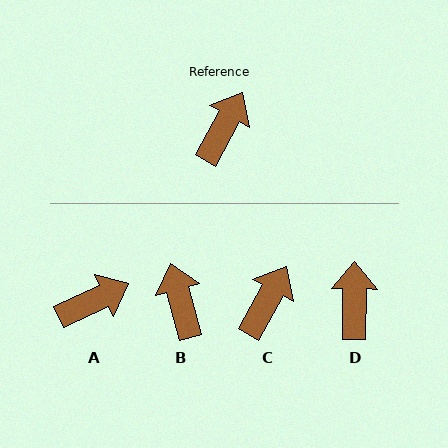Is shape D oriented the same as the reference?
No, it is off by about 29 degrees.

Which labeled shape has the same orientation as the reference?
C.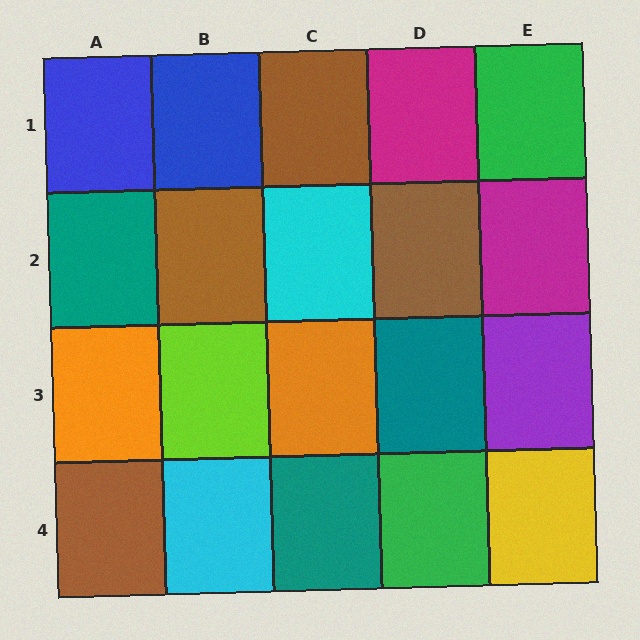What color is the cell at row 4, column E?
Yellow.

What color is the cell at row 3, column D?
Teal.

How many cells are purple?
1 cell is purple.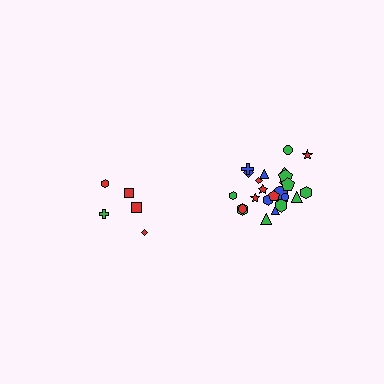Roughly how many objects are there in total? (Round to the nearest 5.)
Roughly 30 objects in total.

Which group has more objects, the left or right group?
The right group.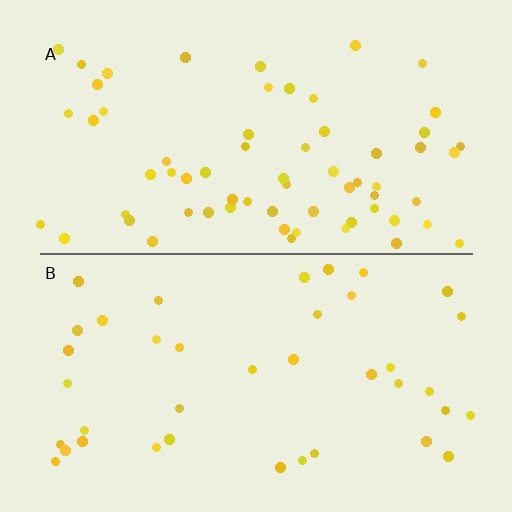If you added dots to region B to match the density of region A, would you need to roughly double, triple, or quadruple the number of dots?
Approximately double.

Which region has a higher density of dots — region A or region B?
A (the top).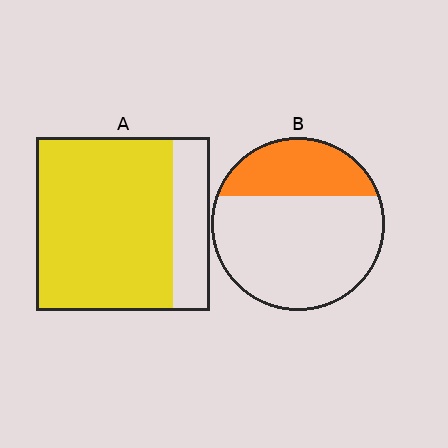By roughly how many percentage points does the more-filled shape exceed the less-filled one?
By roughly 50 percentage points (A over B).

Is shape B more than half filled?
No.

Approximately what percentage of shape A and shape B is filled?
A is approximately 80% and B is approximately 30%.